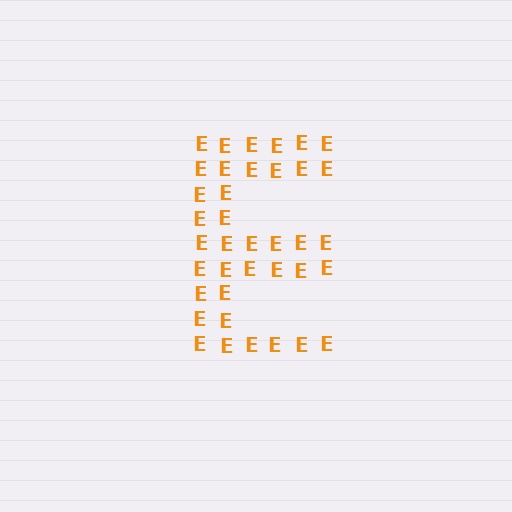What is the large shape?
The large shape is the letter E.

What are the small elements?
The small elements are letter E's.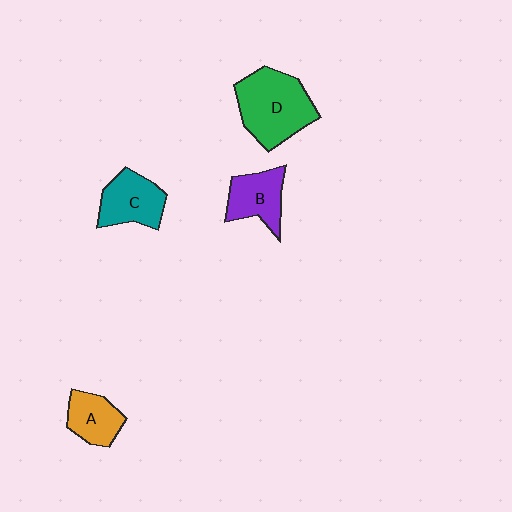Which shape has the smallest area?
Shape A (orange).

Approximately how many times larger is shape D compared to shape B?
Approximately 1.7 times.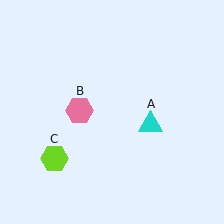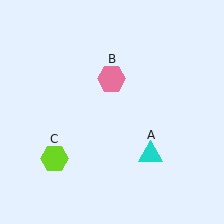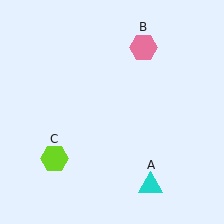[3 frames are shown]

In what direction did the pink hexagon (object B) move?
The pink hexagon (object B) moved up and to the right.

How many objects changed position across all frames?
2 objects changed position: cyan triangle (object A), pink hexagon (object B).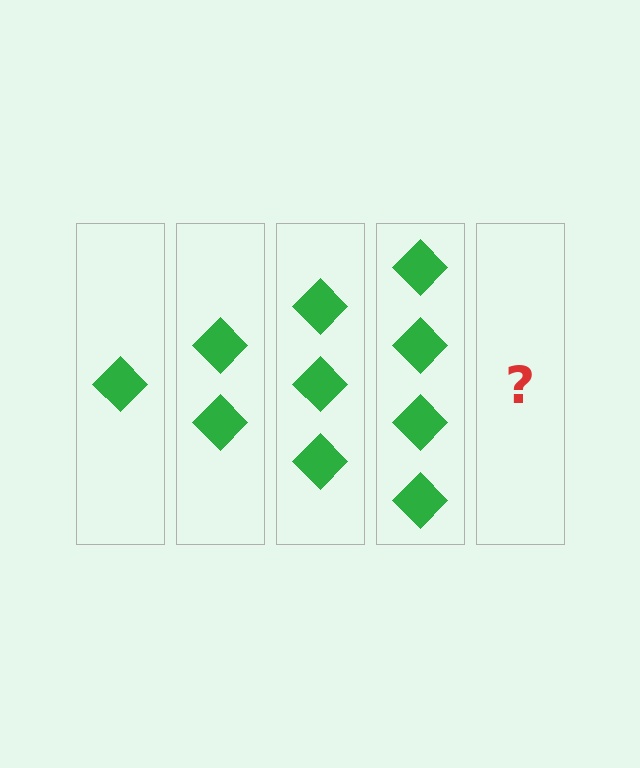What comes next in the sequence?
The next element should be 5 diamonds.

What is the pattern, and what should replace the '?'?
The pattern is that each step adds one more diamond. The '?' should be 5 diamonds.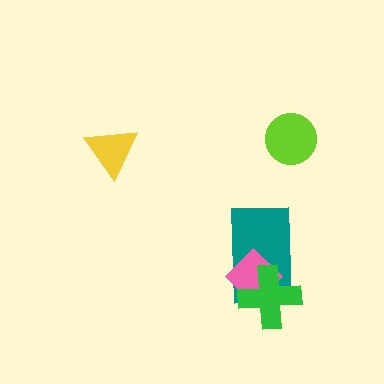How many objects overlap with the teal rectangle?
2 objects overlap with the teal rectangle.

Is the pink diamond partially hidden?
Yes, it is partially covered by another shape.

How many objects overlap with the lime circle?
0 objects overlap with the lime circle.